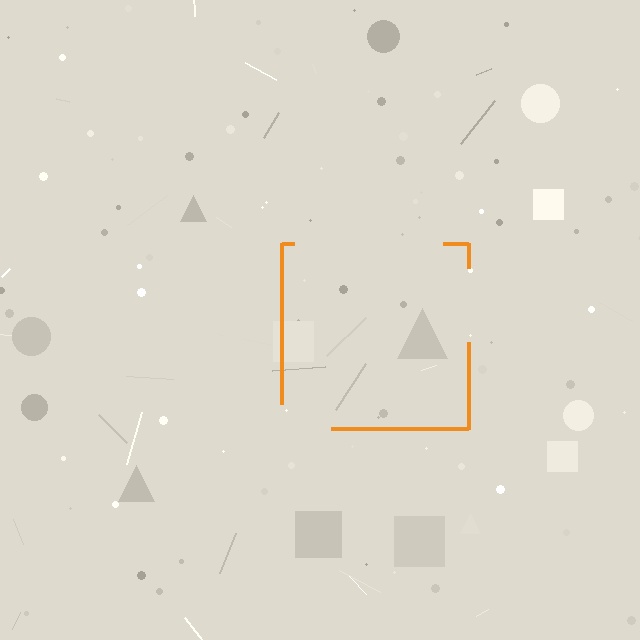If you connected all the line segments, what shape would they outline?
They would outline a square.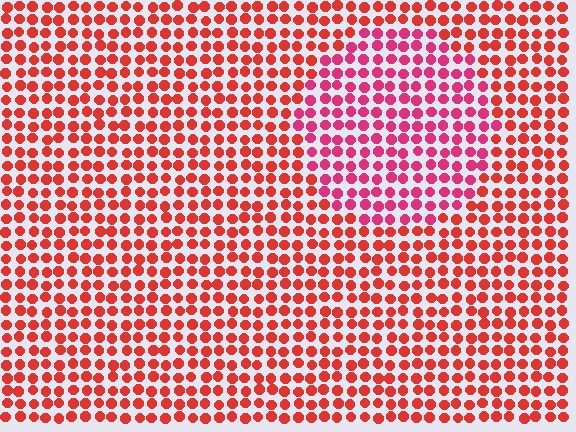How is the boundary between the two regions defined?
The boundary is defined purely by a slight shift in hue (about 29 degrees). Spacing, size, and orientation are identical on both sides.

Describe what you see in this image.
The image is filled with small red elements in a uniform arrangement. A circle-shaped region is visible where the elements are tinted to a slightly different hue, forming a subtle color boundary.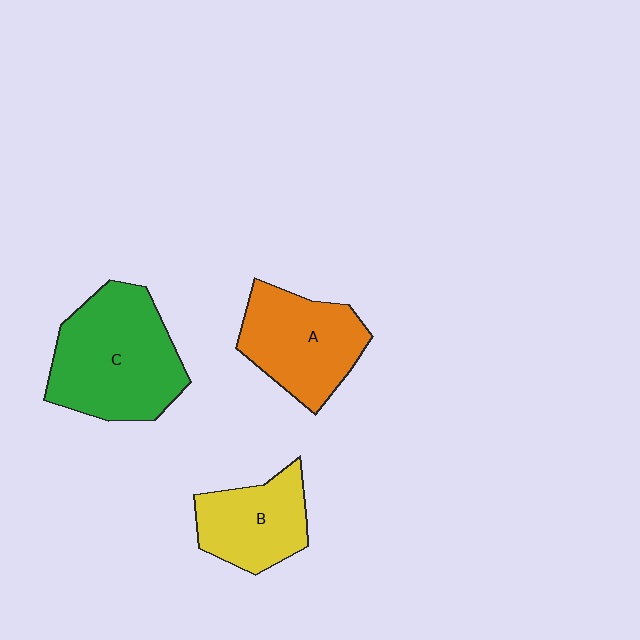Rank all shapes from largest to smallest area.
From largest to smallest: C (green), A (orange), B (yellow).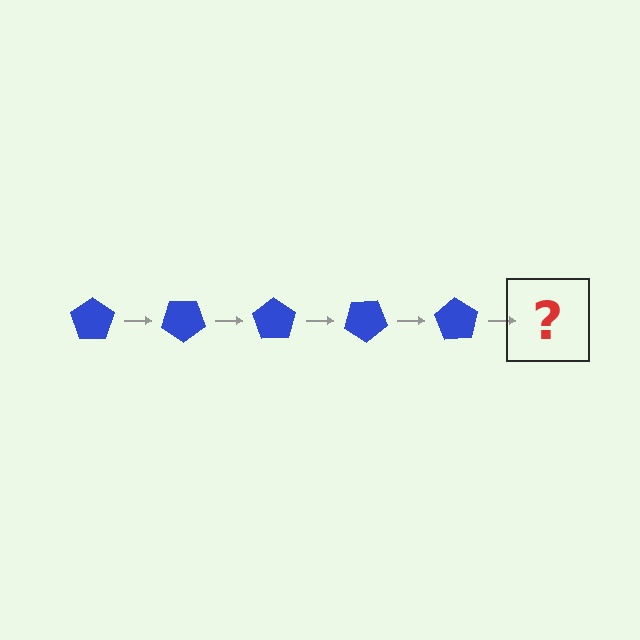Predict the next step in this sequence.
The next step is a blue pentagon rotated 175 degrees.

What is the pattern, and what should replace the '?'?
The pattern is that the pentagon rotates 35 degrees each step. The '?' should be a blue pentagon rotated 175 degrees.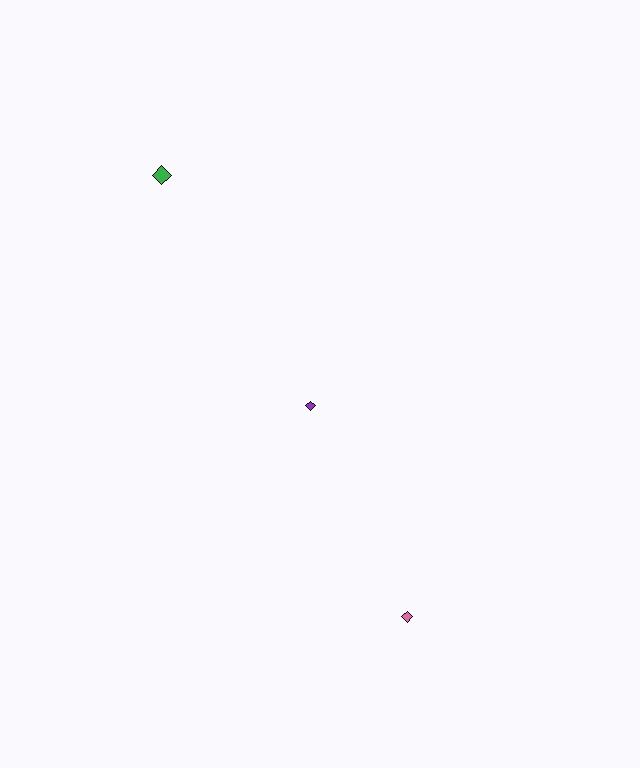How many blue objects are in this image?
There are no blue objects.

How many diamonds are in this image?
There are 3 diamonds.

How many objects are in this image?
There are 3 objects.